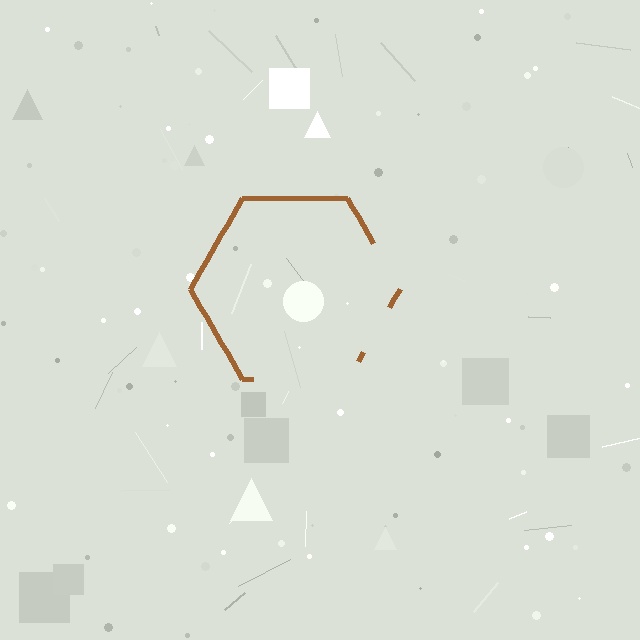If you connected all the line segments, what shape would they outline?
They would outline a hexagon.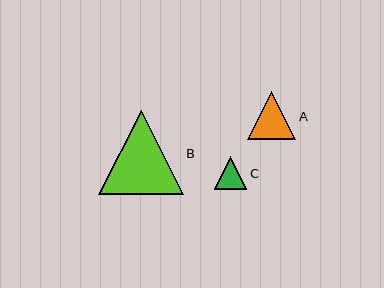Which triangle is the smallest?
Triangle C is the smallest with a size of approximately 32 pixels.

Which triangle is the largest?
Triangle B is the largest with a size of approximately 84 pixels.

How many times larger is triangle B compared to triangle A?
Triangle B is approximately 1.8 times the size of triangle A.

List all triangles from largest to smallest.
From largest to smallest: B, A, C.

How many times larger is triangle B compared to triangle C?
Triangle B is approximately 2.6 times the size of triangle C.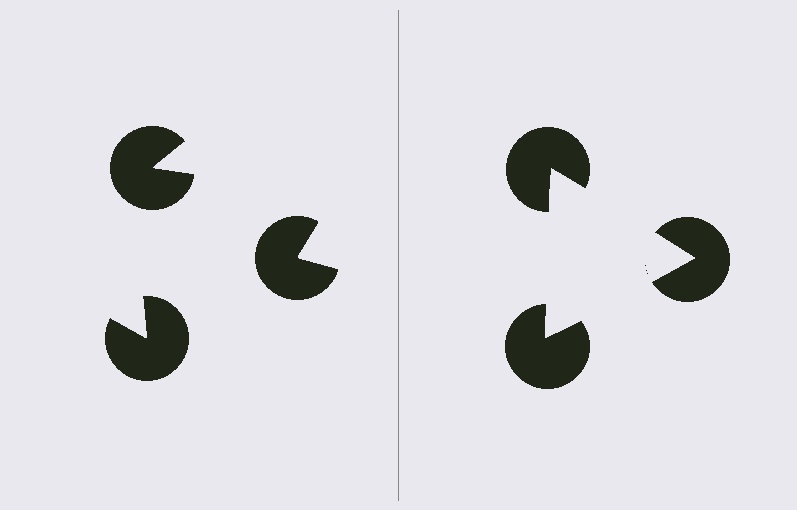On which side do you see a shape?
An illusory triangle appears on the right side. On the left side the wedge cuts are rotated, so no coherent shape forms.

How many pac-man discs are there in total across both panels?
6 — 3 on each side.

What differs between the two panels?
The pac-man discs are positioned identically on both sides; only the wedge orientations differ. On the right they align to a triangle; on the left they are misaligned.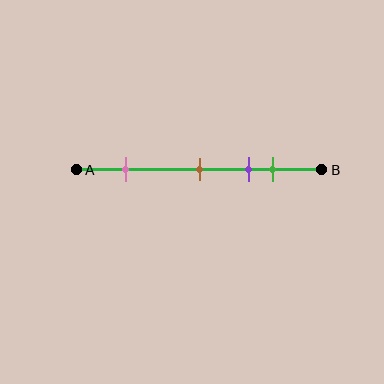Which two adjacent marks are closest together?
The purple and green marks are the closest adjacent pair.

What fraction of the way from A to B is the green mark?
The green mark is approximately 80% (0.8) of the way from A to B.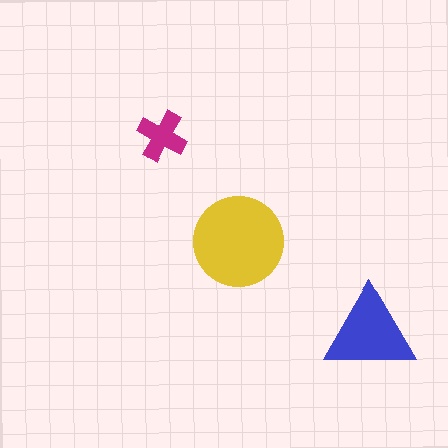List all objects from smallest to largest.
The magenta cross, the blue triangle, the yellow circle.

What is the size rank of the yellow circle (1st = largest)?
1st.